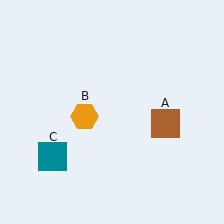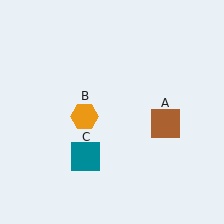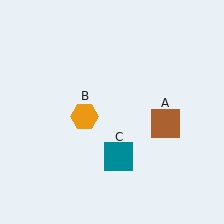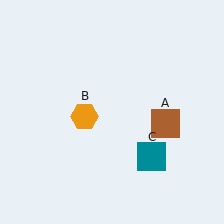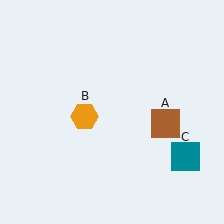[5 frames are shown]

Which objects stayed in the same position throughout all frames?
Brown square (object A) and orange hexagon (object B) remained stationary.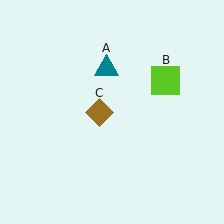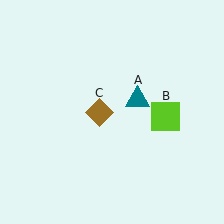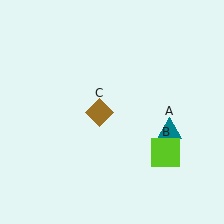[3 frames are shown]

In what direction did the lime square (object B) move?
The lime square (object B) moved down.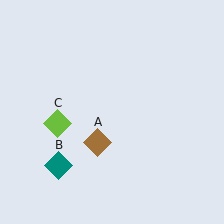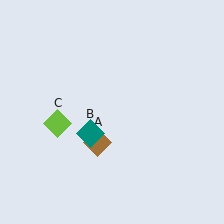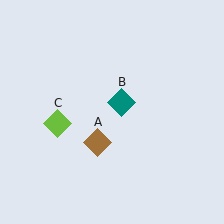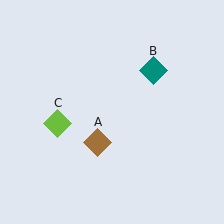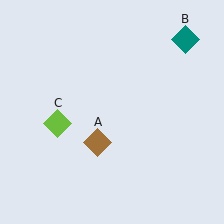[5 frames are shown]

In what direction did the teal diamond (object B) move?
The teal diamond (object B) moved up and to the right.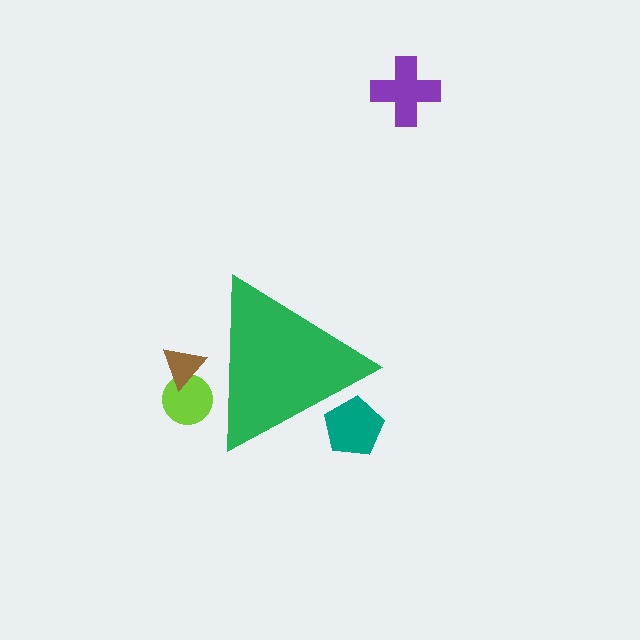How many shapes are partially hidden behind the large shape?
3 shapes are partially hidden.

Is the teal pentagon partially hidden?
Yes, the teal pentagon is partially hidden behind the green triangle.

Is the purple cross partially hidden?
No, the purple cross is fully visible.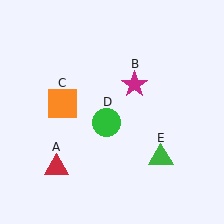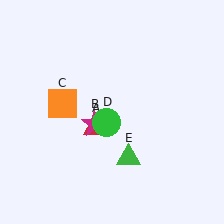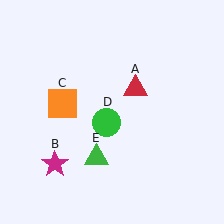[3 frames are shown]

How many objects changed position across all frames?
3 objects changed position: red triangle (object A), magenta star (object B), green triangle (object E).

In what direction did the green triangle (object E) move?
The green triangle (object E) moved left.